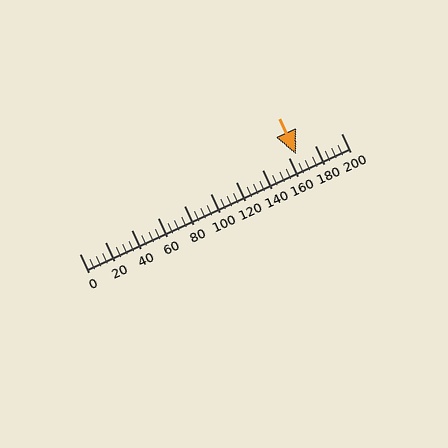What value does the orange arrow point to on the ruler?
The orange arrow points to approximately 165.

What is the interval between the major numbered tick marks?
The major tick marks are spaced 20 units apart.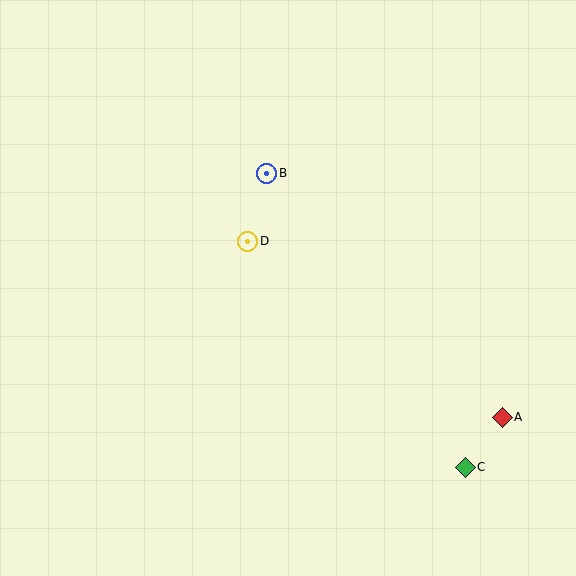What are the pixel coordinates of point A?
Point A is at (502, 417).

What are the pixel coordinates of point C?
Point C is at (465, 467).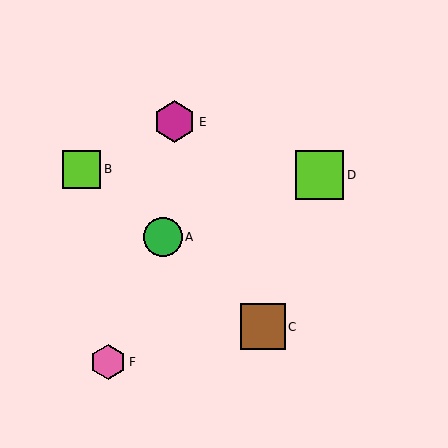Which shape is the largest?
The lime square (labeled D) is the largest.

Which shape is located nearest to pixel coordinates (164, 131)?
The magenta hexagon (labeled E) at (175, 122) is nearest to that location.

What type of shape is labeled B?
Shape B is a lime square.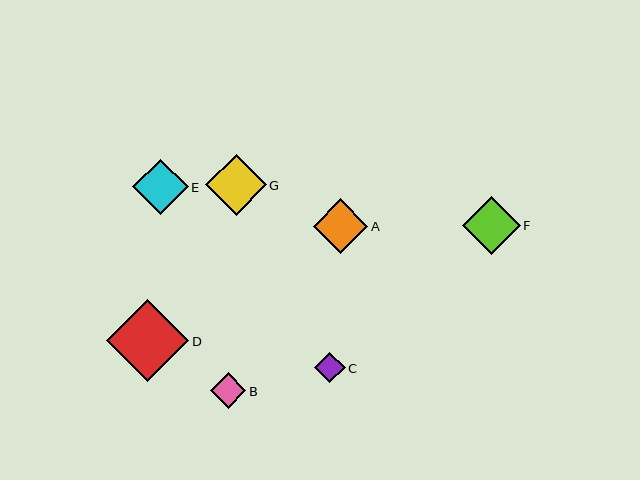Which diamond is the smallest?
Diamond C is the smallest with a size of approximately 30 pixels.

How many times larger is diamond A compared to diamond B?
Diamond A is approximately 1.5 times the size of diamond B.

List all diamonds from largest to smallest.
From largest to smallest: D, G, F, E, A, B, C.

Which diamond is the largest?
Diamond D is the largest with a size of approximately 83 pixels.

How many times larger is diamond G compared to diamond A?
Diamond G is approximately 1.1 times the size of diamond A.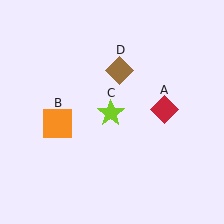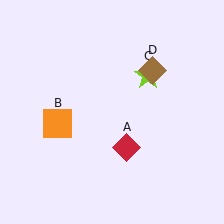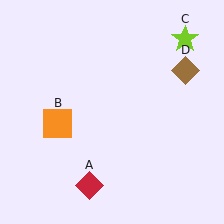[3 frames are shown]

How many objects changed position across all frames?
3 objects changed position: red diamond (object A), lime star (object C), brown diamond (object D).